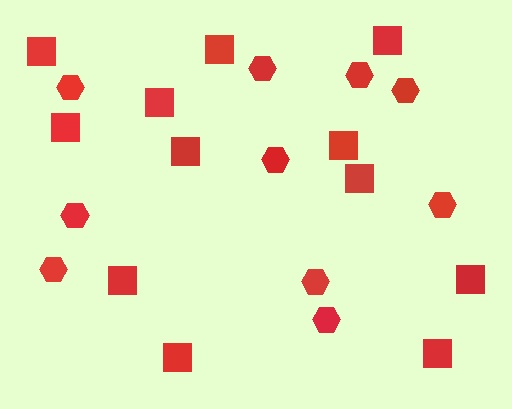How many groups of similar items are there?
There are 2 groups: one group of hexagons (10) and one group of squares (12).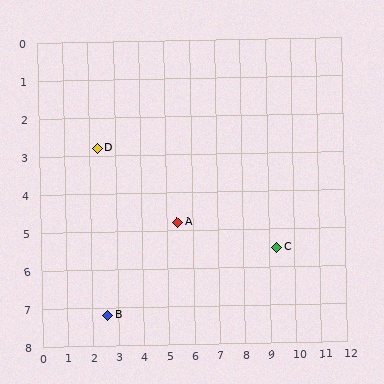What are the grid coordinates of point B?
Point B is at approximately (2.6, 7.2).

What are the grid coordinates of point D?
Point D is at approximately (2.3, 2.8).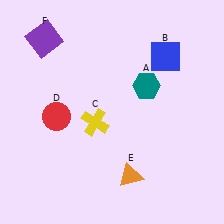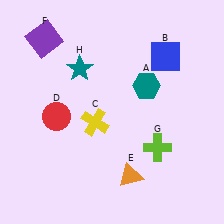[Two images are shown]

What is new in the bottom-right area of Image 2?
A lime cross (G) was added in the bottom-right area of Image 2.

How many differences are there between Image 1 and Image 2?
There are 2 differences between the two images.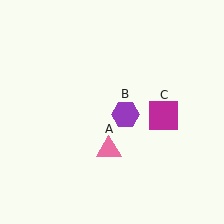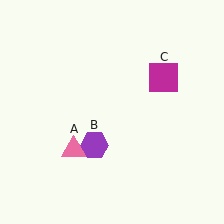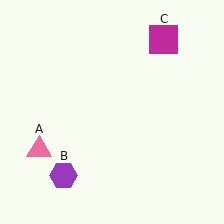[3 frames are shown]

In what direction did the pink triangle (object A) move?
The pink triangle (object A) moved left.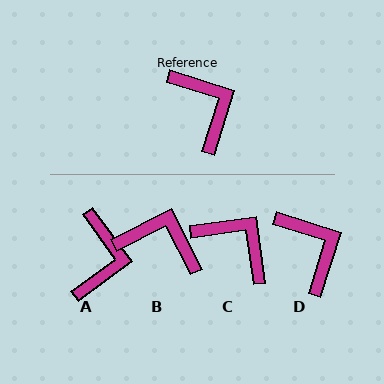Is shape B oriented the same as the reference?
No, it is off by about 45 degrees.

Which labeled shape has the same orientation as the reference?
D.